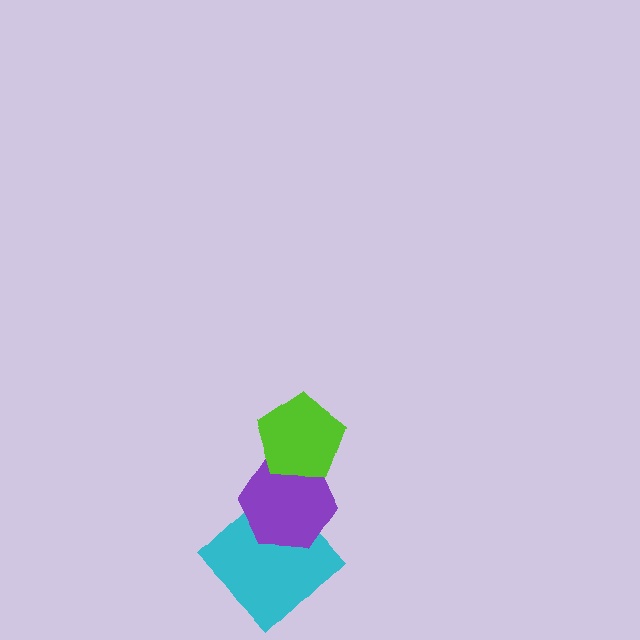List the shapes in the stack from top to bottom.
From top to bottom: the lime pentagon, the purple hexagon, the cyan diamond.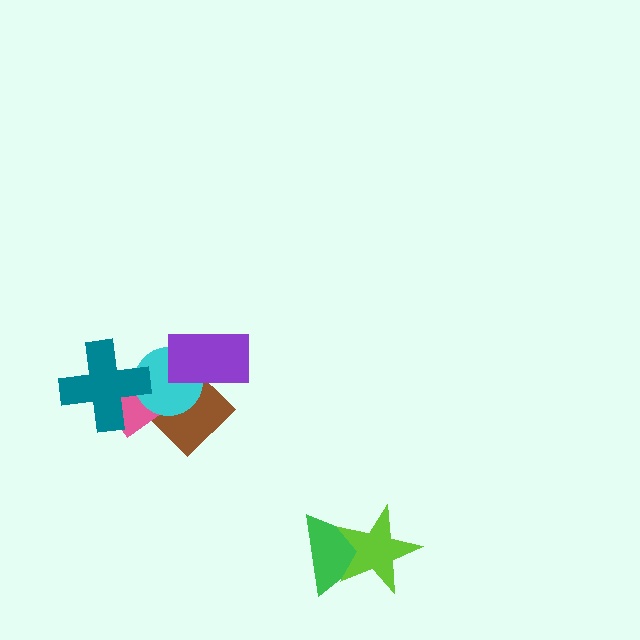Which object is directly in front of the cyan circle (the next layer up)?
The teal cross is directly in front of the cyan circle.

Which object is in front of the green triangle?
The lime star is in front of the green triangle.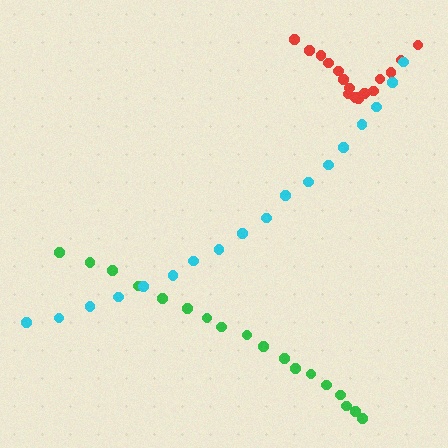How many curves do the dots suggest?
There are 3 distinct paths.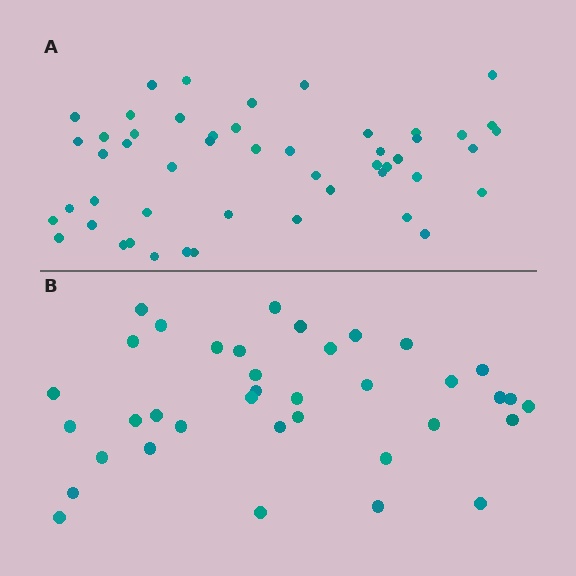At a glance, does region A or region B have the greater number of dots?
Region A (the top region) has more dots.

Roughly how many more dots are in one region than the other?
Region A has approximately 15 more dots than region B.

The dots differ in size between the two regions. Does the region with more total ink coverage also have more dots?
No. Region B has more total ink coverage because its dots are larger, but region A actually contains more individual dots. Total area can be misleading — the number of items is what matters here.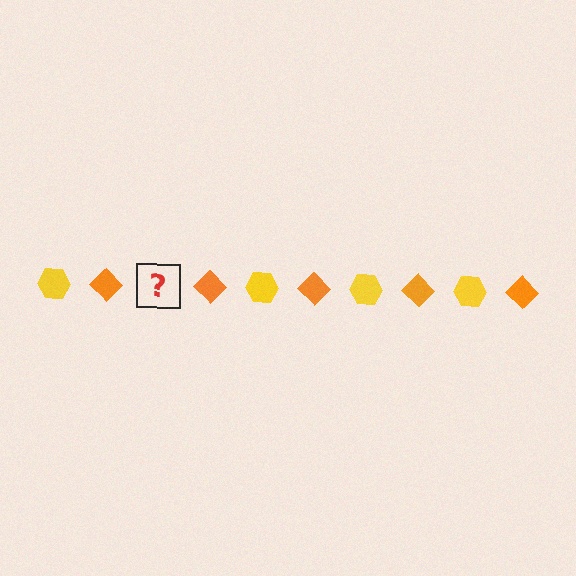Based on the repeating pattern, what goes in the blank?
The blank should be a yellow hexagon.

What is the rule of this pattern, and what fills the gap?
The rule is that the pattern alternates between yellow hexagon and orange diamond. The gap should be filled with a yellow hexagon.